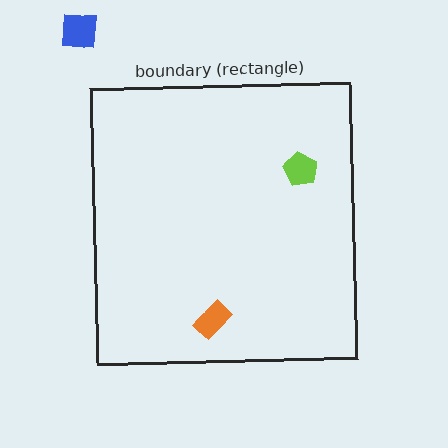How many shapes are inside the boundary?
2 inside, 1 outside.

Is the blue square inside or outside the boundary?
Outside.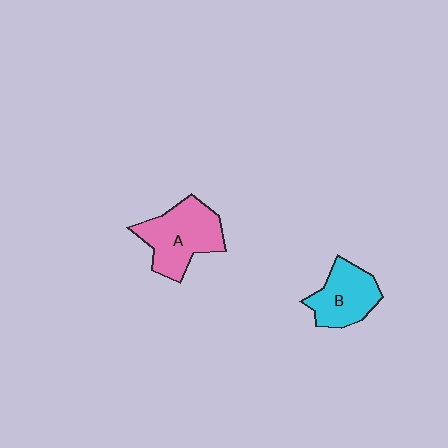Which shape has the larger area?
Shape A (pink).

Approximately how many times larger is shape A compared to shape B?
Approximately 1.3 times.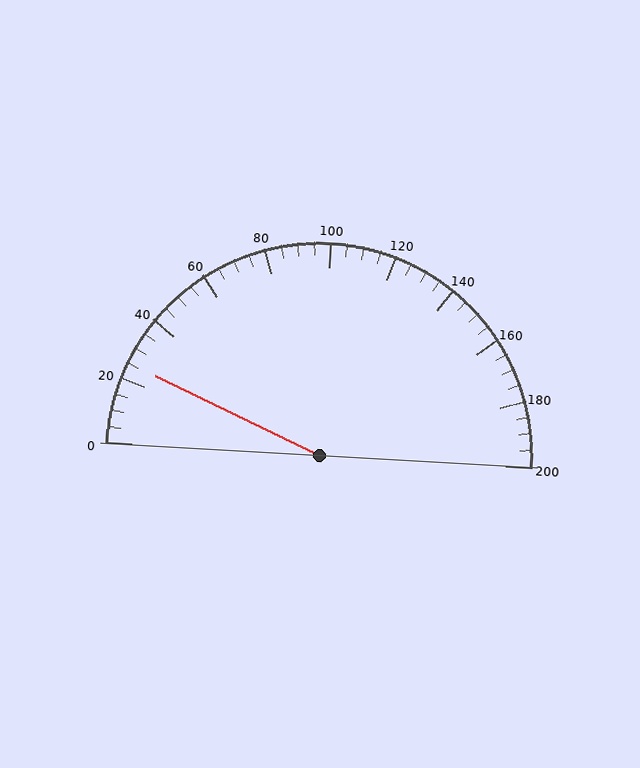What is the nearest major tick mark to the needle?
The nearest major tick mark is 20.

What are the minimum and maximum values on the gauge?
The gauge ranges from 0 to 200.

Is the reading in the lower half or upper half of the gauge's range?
The reading is in the lower half of the range (0 to 200).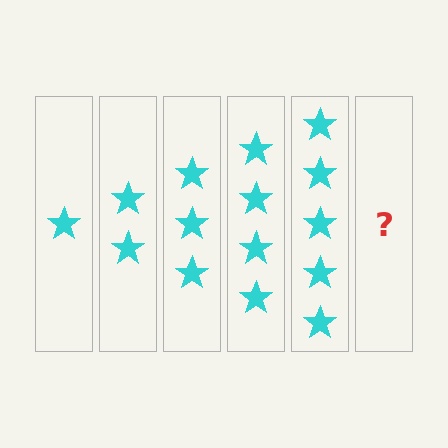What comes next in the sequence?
The next element should be 6 stars.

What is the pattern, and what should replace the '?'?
The pattern is that each step adds one more star. The '?' should be 6 stars.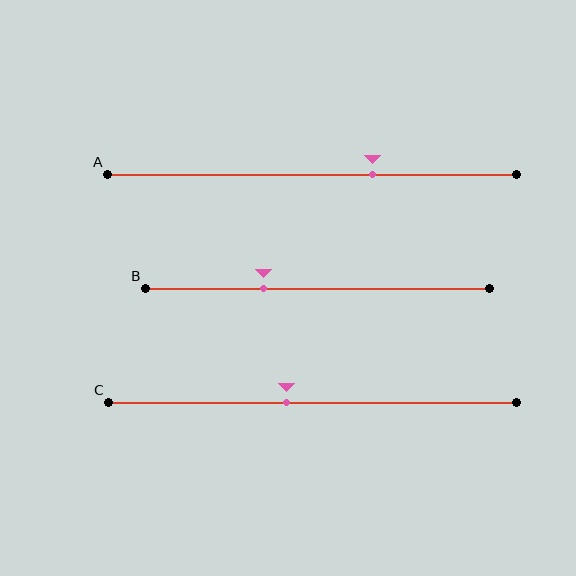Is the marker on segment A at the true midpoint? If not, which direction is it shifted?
No, the marker on segment A is shifted to the right by about 15% of the segment length.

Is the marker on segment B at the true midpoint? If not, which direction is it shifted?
No, the marker on segment B is shifted to the left by about 16% of the segment length.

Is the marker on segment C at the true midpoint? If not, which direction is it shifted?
No, the marker on segment C is shifted to the left by about 6% of the segment length.